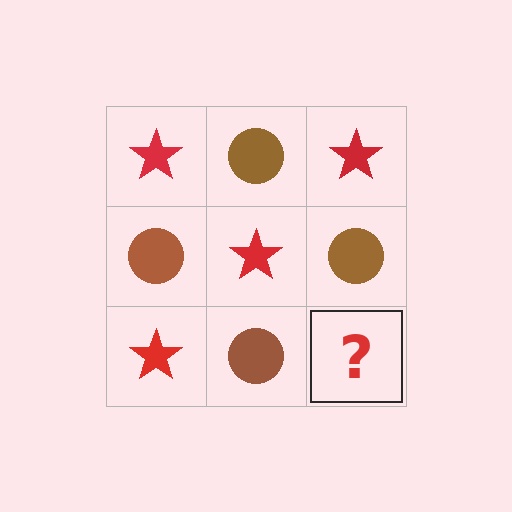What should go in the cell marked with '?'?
The missing cell should contain a red star.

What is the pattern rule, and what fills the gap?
The rule is that it alternates red star and brown circle in a checkerboard pattern. The gap should be filled with a red star.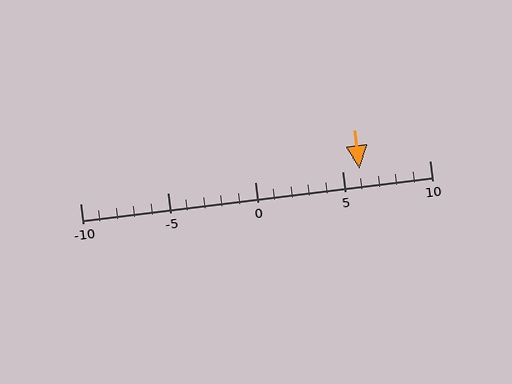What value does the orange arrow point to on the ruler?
The orange arrow points to approximately 6.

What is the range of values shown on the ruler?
The ruler shows values from -10 to 10.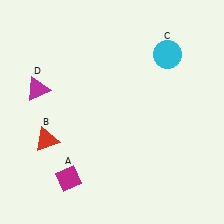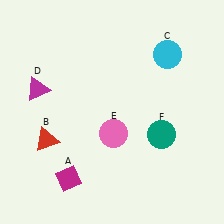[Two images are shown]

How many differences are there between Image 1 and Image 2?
There are 2 differences between the two images.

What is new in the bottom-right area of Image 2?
A pink circle (E) was added in the bottom-right area of Image 2.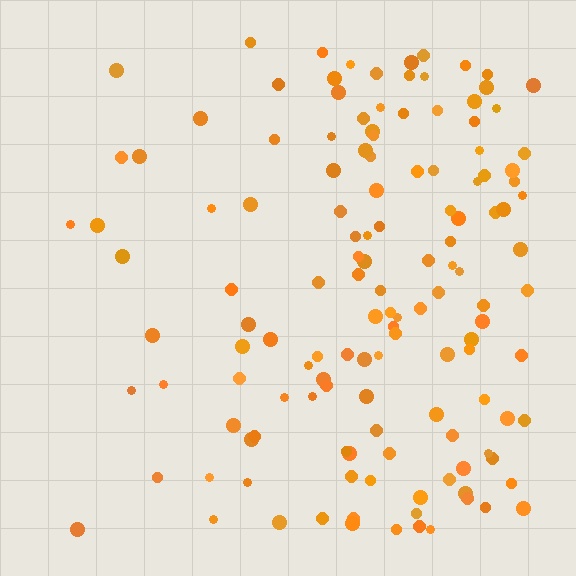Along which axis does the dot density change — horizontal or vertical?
Horizontal.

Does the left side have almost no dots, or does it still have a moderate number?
Still a moderate number, just noticeably fewer than the right.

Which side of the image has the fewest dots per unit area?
The left.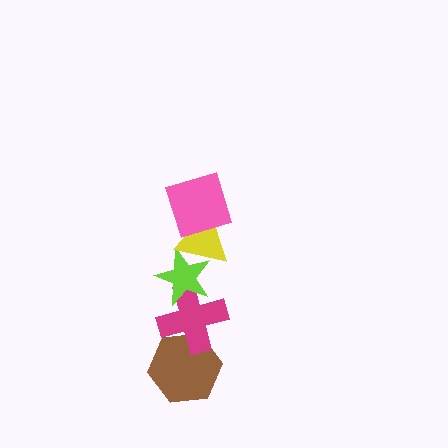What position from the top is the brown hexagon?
The brown hexagon is 5th from the top.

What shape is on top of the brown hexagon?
The magenta cross is on top of the brown hexagon.